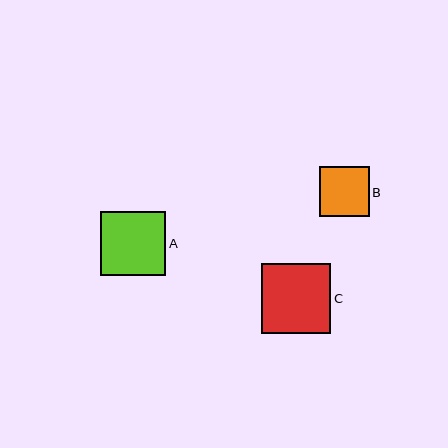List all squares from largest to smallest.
From largest to smallest: C, A, B.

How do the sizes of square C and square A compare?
Square C and square A are approximately the same size.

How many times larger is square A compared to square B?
Square A is approximately 1.3 times the size of square B.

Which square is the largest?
Square C is the largest with a size of approximately 69 pixels.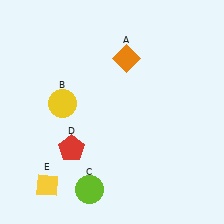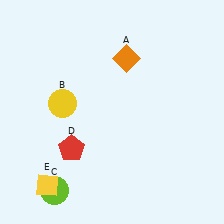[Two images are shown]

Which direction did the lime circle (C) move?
The lime circle (C) moved left.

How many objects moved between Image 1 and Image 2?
1 object moved between the two images.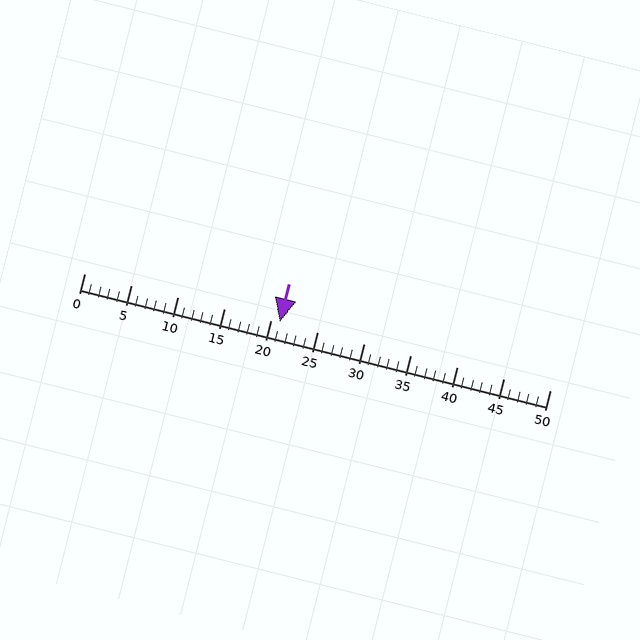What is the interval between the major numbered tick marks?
The major tick marks are spaced 5 units apart.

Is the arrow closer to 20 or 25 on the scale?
The arrow is closer to 20.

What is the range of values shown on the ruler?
The ruler shows values from 0 to 50.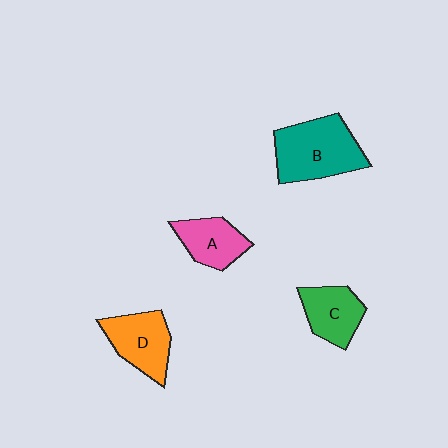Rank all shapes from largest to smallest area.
From largest to smallest: B (teal), D (orange), C (green), A (pink).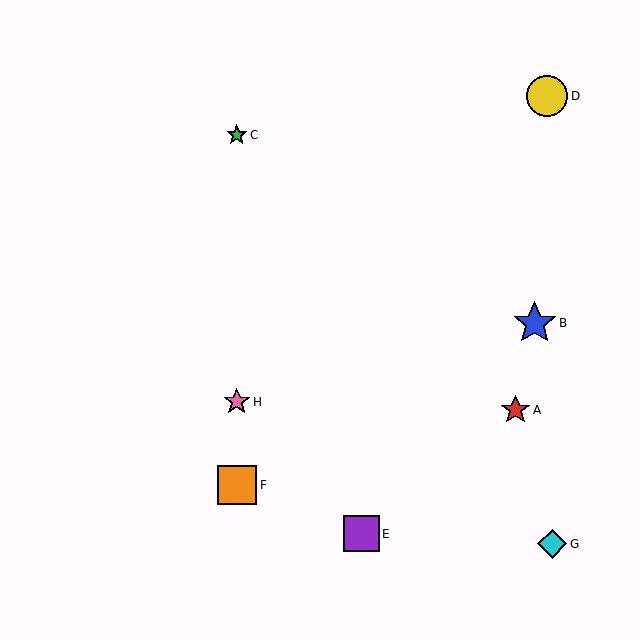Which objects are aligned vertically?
Objects C, F, H are aligned vertically.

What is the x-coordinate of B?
Object B is at x≈535.